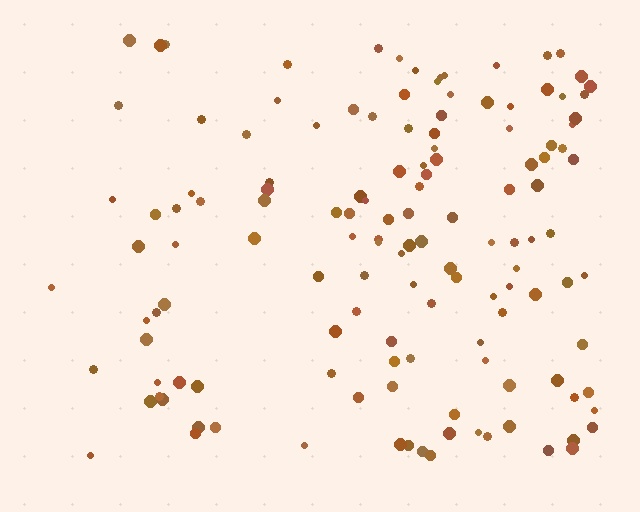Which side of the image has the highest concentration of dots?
The right.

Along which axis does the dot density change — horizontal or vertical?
Horizontal.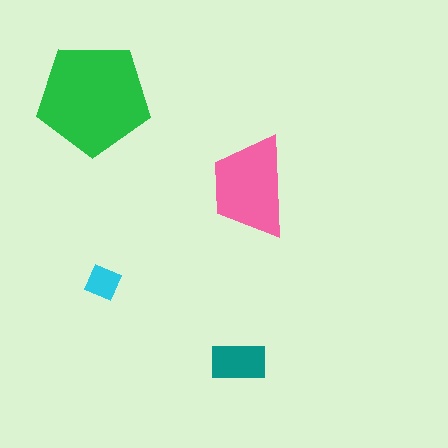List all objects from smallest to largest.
The cyan diamond, the teal rectangle, the pink trapezoid, the green pentagon.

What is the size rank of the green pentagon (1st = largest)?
1st.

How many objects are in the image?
There are 4 objects in the image.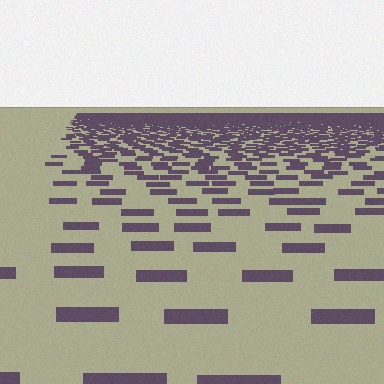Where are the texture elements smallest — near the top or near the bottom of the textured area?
Near the top.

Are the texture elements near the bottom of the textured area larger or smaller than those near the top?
Larger. Near the bottom, elements are closer to the viewer and appear at a bigger on-screen size.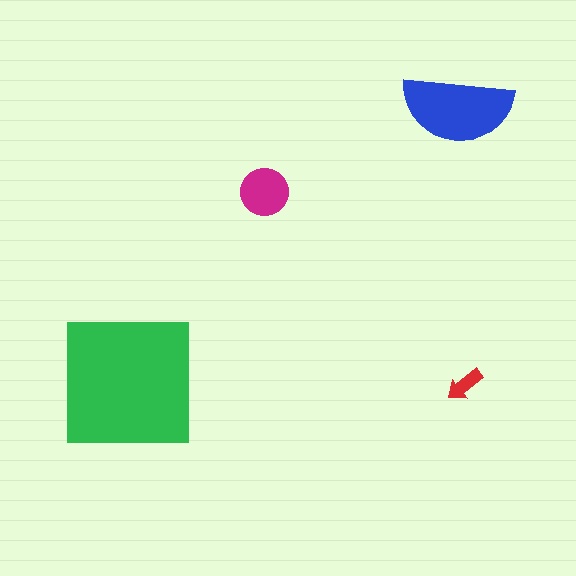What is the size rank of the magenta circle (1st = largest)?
3rd.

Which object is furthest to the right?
The red arrow is rightmost.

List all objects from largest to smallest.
The green square, the blue semicircle, the magenta circle, the red arrow.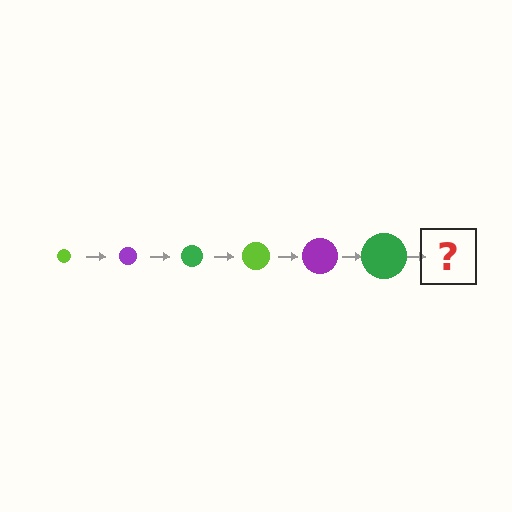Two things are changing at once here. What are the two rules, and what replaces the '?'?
The two rules are that the circle grows larger each step and the color cycles through lime, purple, and green. The '?' should be a lime circle, larger than the previous one.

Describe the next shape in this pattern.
It should be a lime circle, larger than the previous one.